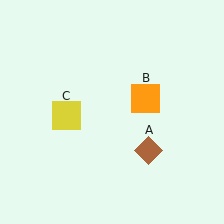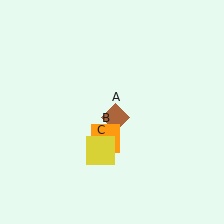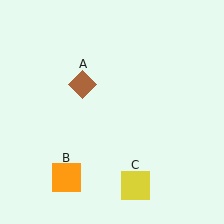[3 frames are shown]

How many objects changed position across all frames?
3 objects changed position: brown diamond (object A), orange square (object B), yellow square (object C).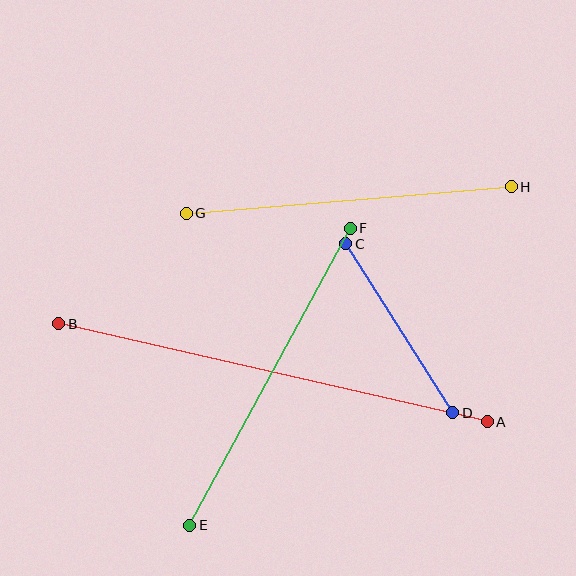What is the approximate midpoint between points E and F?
The midpoint is at approximately (270, 377) pixels.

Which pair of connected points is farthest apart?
Points A and B are farthest apart.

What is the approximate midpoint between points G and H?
The midpoint is at approximately (349, 200) pixels.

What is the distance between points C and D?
The distance is approximately 200 pixels.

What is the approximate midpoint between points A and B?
The midpoint is at approximately (273, 373) pixels.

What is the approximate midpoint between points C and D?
The midpoint is at approximately (399, 328) pixels.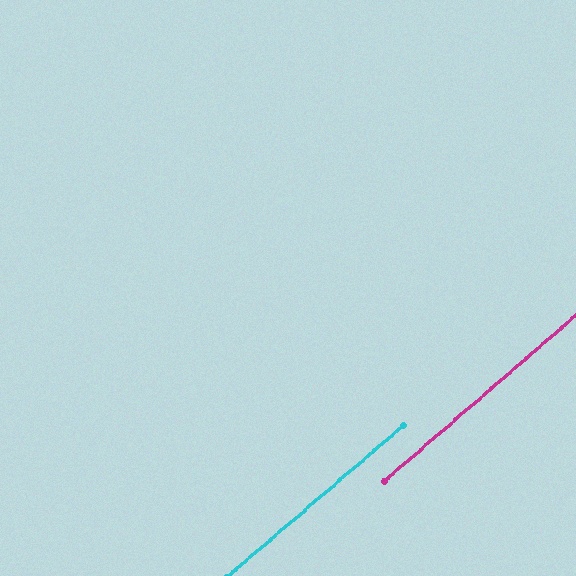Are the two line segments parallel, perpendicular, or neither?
Parallel — their directions differ by only 0.1°.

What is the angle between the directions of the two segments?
Approximately 0 degrees.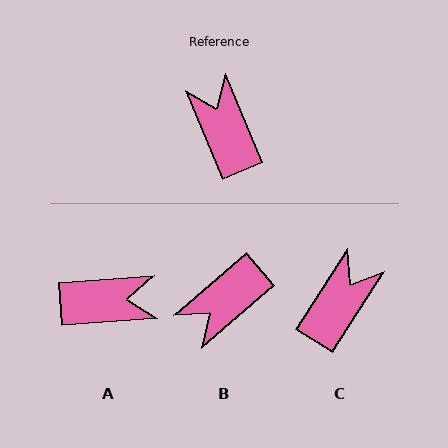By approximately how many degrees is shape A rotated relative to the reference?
Approximately 109 degrees clockwise.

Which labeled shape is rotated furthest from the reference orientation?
A, about 109 degrees away.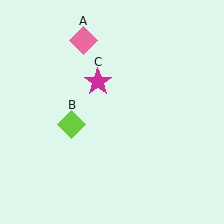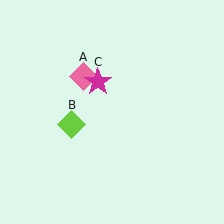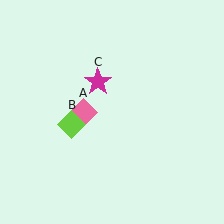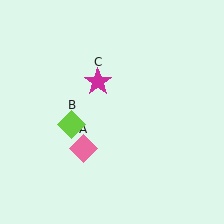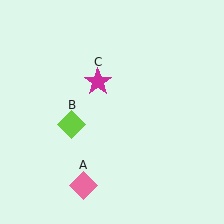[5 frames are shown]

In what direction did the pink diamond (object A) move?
The pink diamond (object A) moved down.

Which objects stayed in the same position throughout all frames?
Lime diamond (object B) and magenta star (object C) remained stationary.